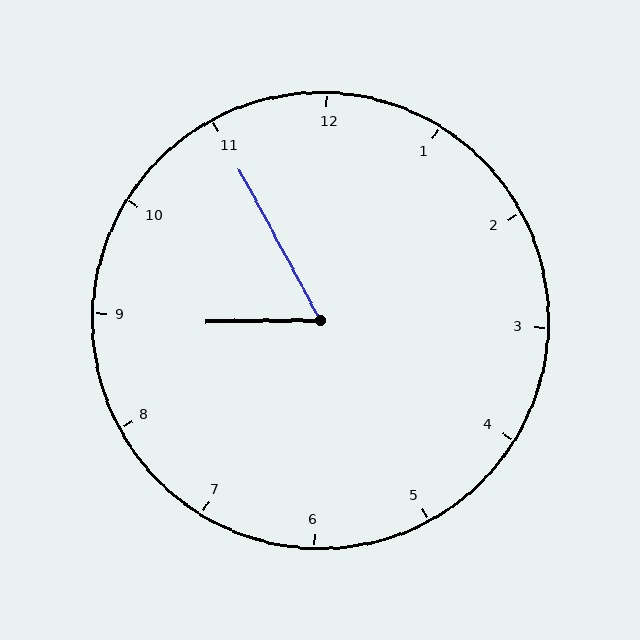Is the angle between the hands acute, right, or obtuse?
It is acute.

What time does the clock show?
8:55.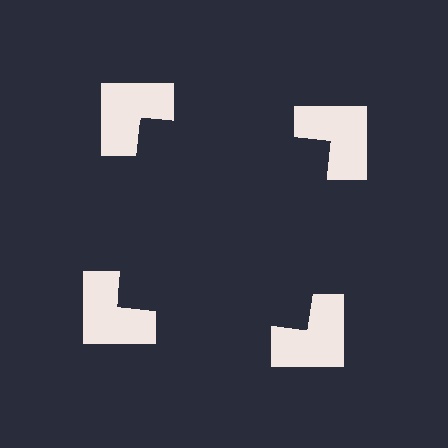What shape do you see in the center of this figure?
An illusory square — its edges are inferred from the aligned wedge cuts in the notched squares, not physically drawn.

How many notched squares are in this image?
There are 4 — one at each vertex of the illusory square.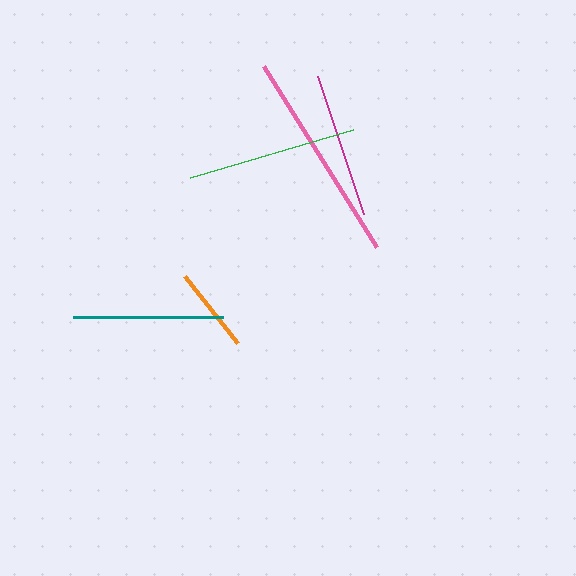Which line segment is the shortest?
The orange line is the shortest at approximately 85 pixels.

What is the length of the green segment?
The green segment is approximately 170 pixels long.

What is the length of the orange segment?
The orange segment is approximately 85 pixels long.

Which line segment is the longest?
The pink line is the longest at approximately 214 pixels.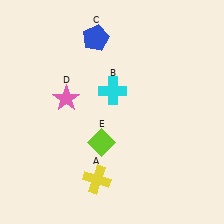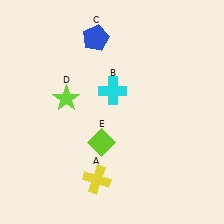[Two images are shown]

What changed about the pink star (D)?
In Image 1, D is pink. In Image 2, it changed to lime.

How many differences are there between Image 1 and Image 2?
There is 1 difference between the two images.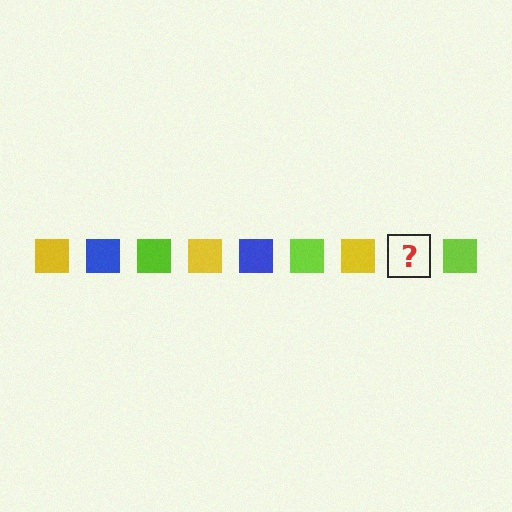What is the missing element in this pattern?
The missing element is a blue square.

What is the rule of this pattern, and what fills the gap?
The rule is that the pattern cycles through yellow, blue, lime squares. The gap should be filled with a blue square.